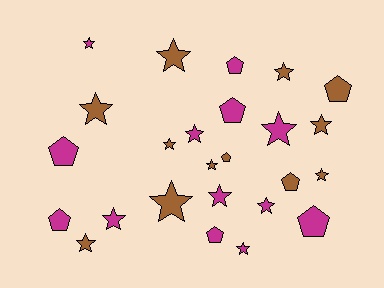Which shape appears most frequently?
Star, with 16 objects.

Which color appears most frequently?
Magenta, with 13 objects.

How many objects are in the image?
There are 25 objects.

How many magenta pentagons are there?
There are 6 magenta pentagons.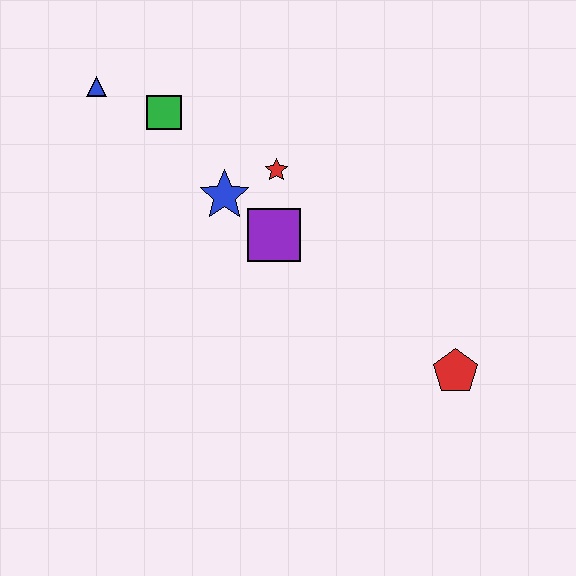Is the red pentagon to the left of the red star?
No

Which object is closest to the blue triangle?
The green square is closest to the blue triangle.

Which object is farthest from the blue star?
The red pentagon is farthest from the blue star.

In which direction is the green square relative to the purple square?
The green square is above the purple square.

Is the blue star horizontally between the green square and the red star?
Yes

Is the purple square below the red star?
Yes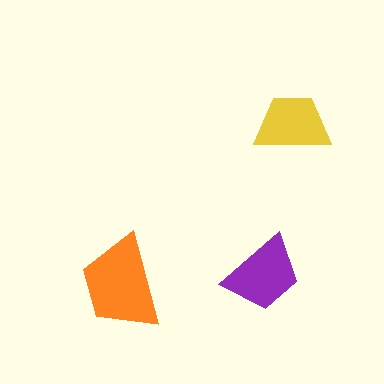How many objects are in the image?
There are 3 objects in the image.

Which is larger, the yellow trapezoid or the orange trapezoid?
The orange one.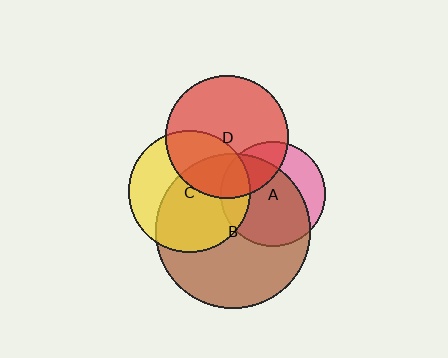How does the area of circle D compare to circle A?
Approximately 1.4 times.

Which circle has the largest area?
Circle B (brown).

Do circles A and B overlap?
Yes.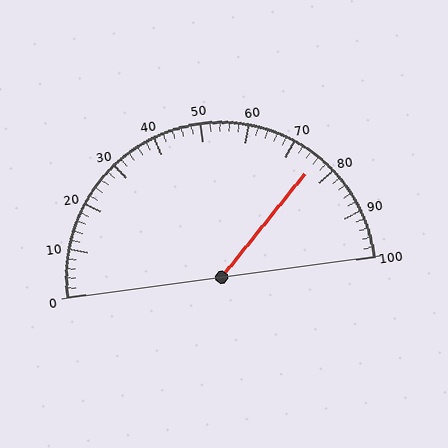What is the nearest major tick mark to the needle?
The nearest major tick mark is 80.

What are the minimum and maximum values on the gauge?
The gauge ranges from 0 to 100.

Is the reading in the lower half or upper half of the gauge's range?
The reading is in the upper half of the range (0 to 100).